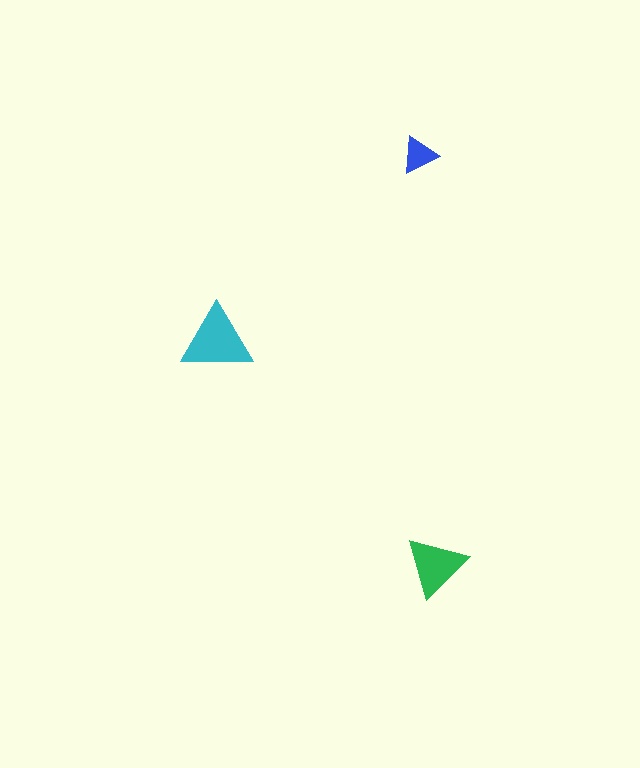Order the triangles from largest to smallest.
the cyan one, the green one, the blue one.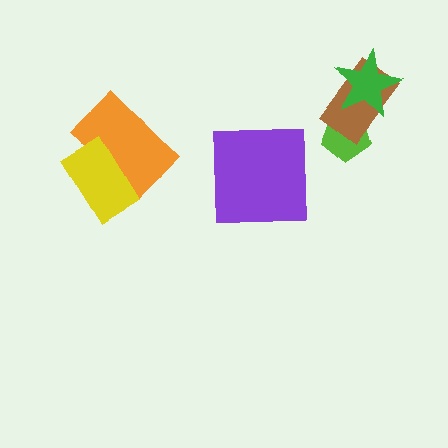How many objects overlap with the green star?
2 objects overlap with the green star.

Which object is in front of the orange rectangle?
The yellow rectangle is in front of the orange rectangle.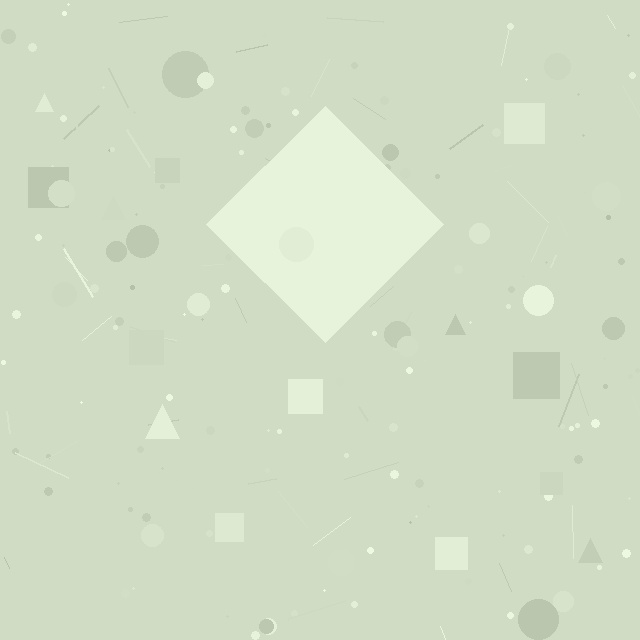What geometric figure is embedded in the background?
A diamond is embedded in the background.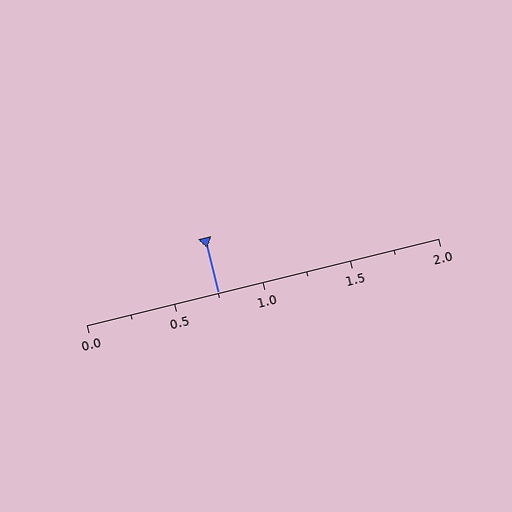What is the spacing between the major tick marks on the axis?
The major ticks are spaced 0.5 apart.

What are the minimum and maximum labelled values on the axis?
The axis runs from 0.0 to 2.0.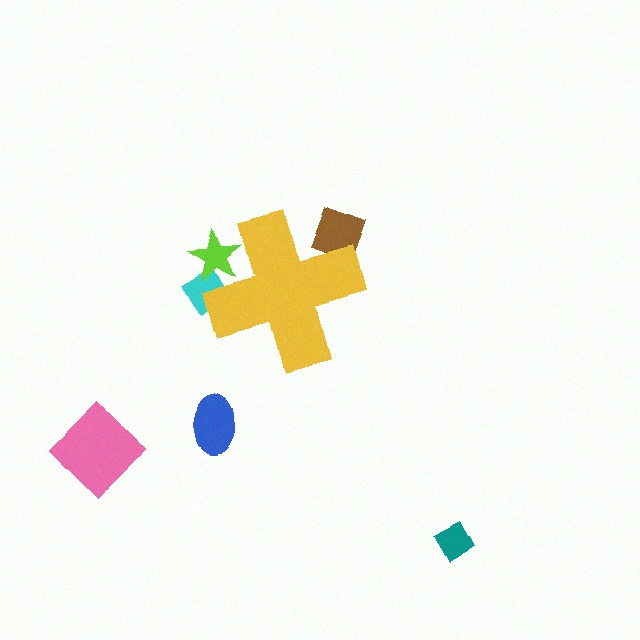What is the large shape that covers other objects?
A yellow cross.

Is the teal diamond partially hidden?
No, the teal diamond is fully visible.